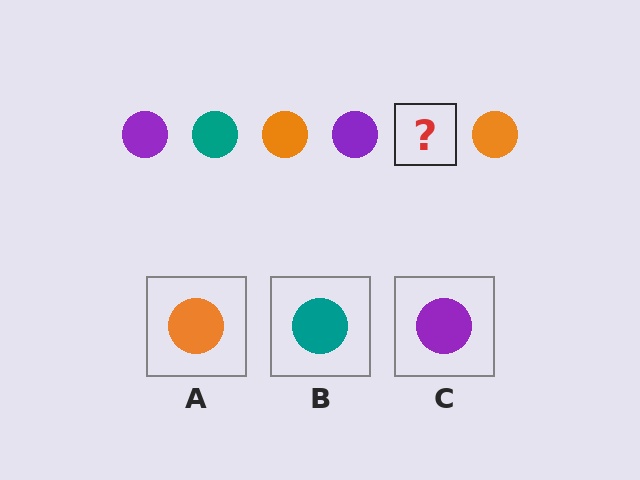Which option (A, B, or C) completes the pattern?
B.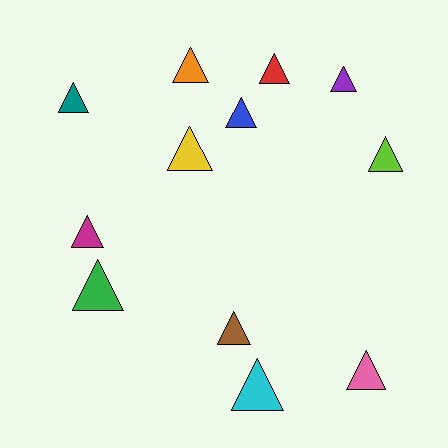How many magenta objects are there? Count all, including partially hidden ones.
There is 1 magenta object.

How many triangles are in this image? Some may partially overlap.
There are 12 triangles.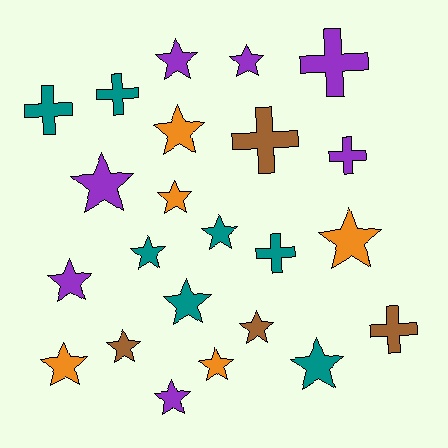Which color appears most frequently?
Teal, with 7 objects.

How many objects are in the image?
There are 23 objects.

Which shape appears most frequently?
Star, with 16 objects.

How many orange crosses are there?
There are no orange crosses.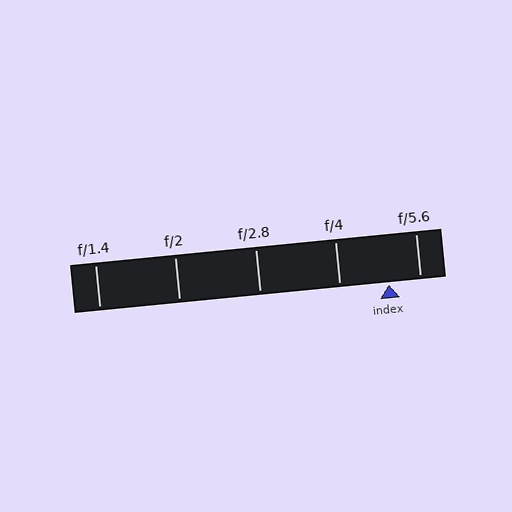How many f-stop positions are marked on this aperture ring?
There are 5 f-stop positions marked.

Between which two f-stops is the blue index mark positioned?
The index mark is between f/4 and f/5.6.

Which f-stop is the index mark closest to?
The index mark is closest to f/5.6.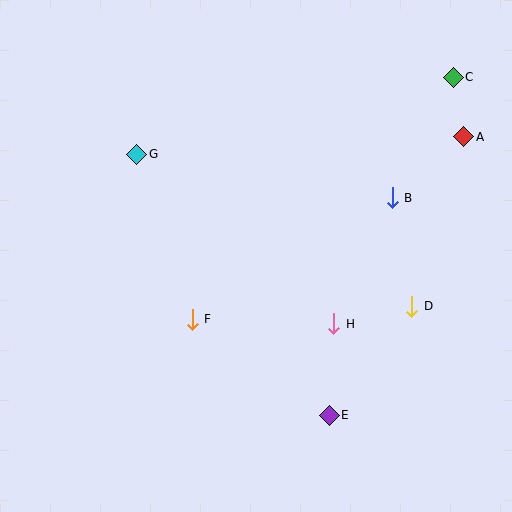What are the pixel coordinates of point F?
Point F is at (192, 319).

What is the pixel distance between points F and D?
The distance between F and D is 220 pixels.